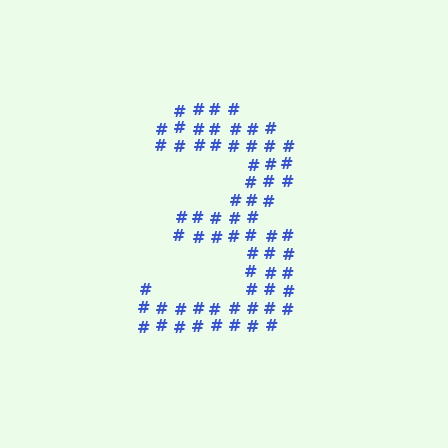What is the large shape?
The large shape is the digit 3.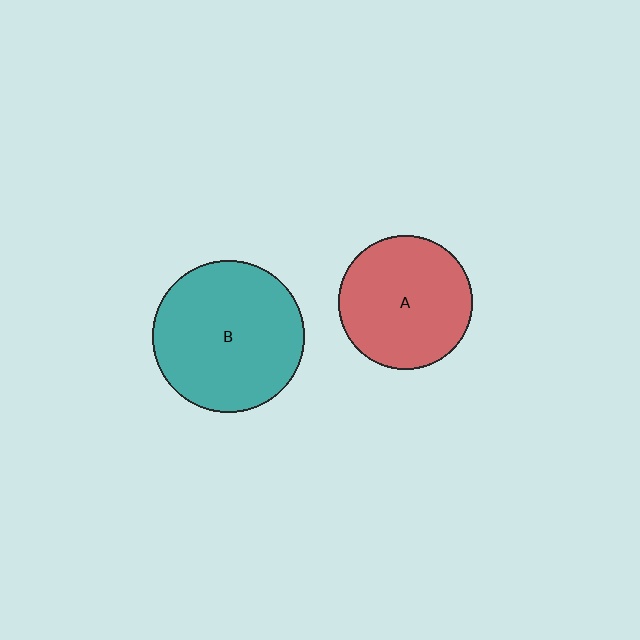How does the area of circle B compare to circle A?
Approximately 1.3 times.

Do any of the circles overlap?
No, none of the circles overlap.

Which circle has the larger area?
Circle B (teal).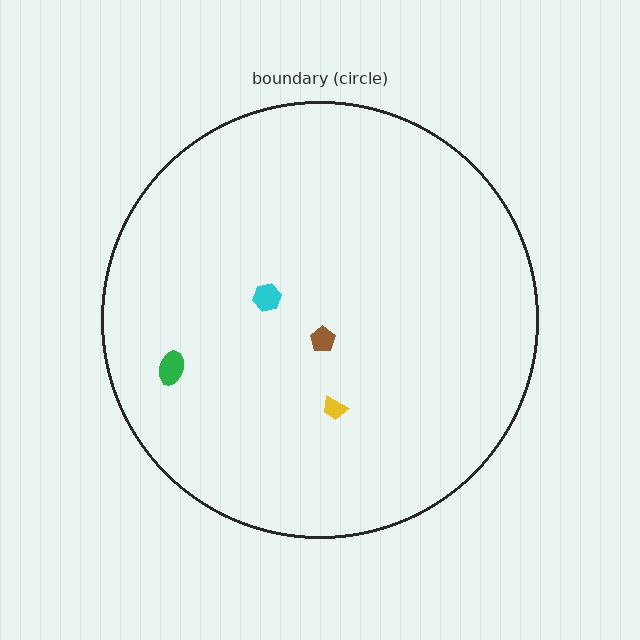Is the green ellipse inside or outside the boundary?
Inside.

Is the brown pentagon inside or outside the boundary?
Inside.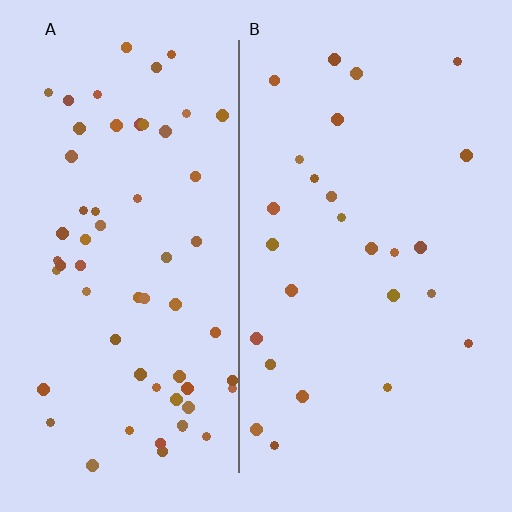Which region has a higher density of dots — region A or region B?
A (the left).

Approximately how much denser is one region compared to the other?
Approximately 2.4× — region A over region B.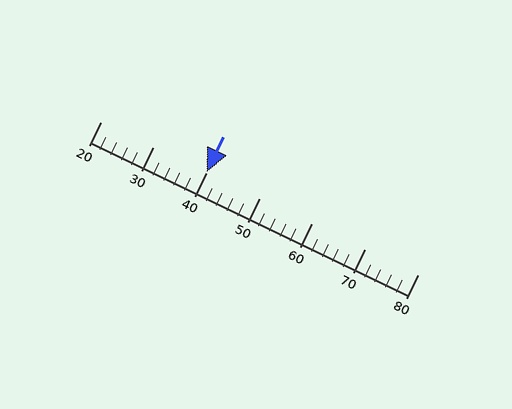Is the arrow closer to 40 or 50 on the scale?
The arrow is closer to 40.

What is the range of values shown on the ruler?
The ruler shows values from 20 to 80.